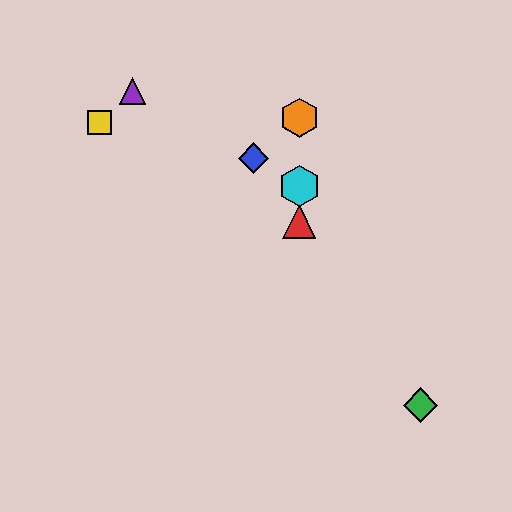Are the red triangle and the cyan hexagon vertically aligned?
Yes, both are at x≈299.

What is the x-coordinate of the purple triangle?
The purple triangle is at x≈132.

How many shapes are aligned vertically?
3 shapes (the red triangle, the orange hexagon, the cyan hexagon) are aligned vertically.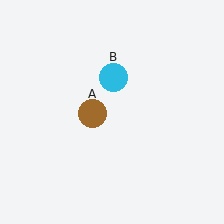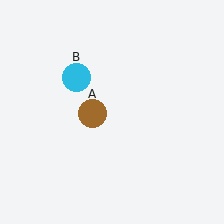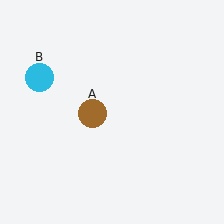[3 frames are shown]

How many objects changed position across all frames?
1 object changed position: cyan circle (object B).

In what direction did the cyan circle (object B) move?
The cyan circle (object B) moved left.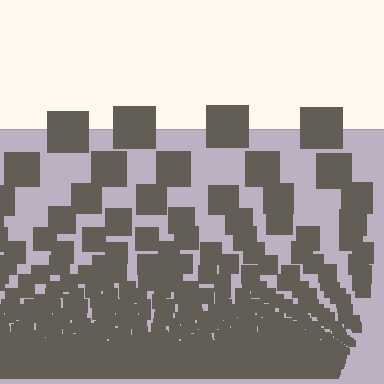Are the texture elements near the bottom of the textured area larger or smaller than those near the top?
Smaller. The gradient is inverted — elements near the bottom are smaller and denser.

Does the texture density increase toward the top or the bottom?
Density increases toward the bottom.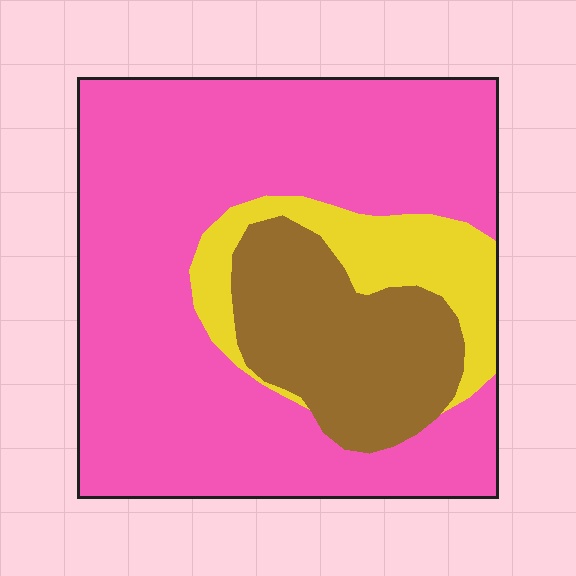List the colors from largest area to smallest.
From largest to smallest: pink, brown, yellow.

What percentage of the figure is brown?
Brown covers about 20% of the figure.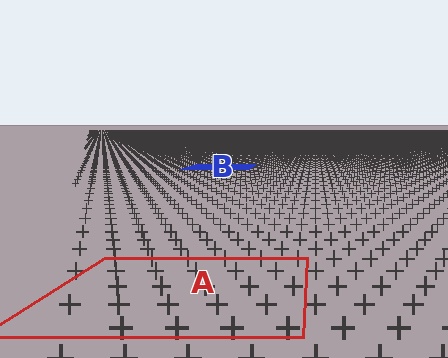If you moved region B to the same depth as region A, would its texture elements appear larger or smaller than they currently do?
They would appear larger. At a closer depth, the same texture elements are projected at a bigger on-screen size.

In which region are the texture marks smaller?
The texture marks are smaller in region B, because it is farther away.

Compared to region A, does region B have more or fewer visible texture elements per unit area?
Region B has more texture elements per unit area — they are packed more densely because it is farther away.